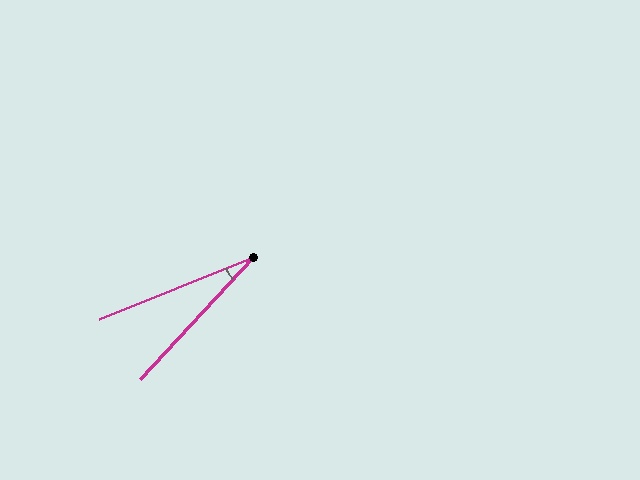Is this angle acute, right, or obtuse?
It is acute.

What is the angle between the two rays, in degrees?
Approximately 26 degrees.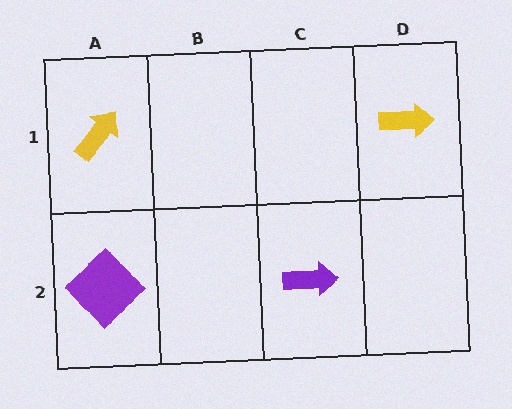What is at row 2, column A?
A purple diamond.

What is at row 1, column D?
A yellow arrow.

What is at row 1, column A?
A yellow arrow.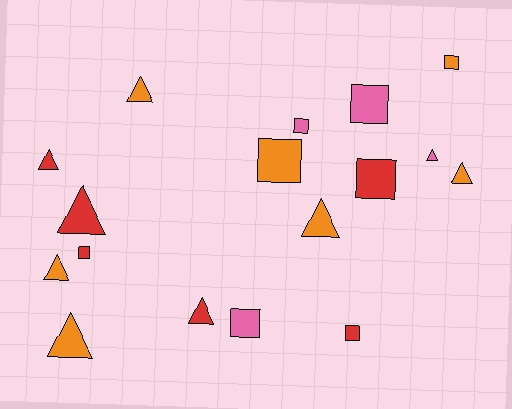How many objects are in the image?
There are 17 objects.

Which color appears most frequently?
Orange, with 7 objects.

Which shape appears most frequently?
Triangle, with 9 objects.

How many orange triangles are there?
There are 5 orange triangles.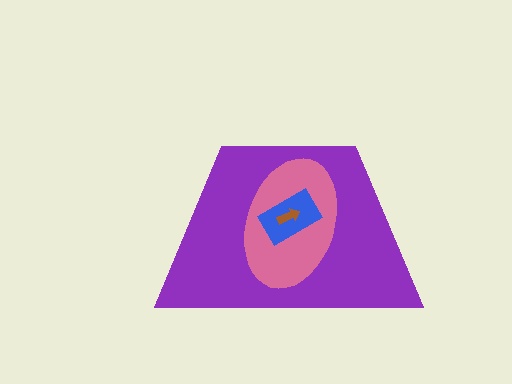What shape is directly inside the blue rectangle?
The brown arrow.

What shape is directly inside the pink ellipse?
The blue rectangle.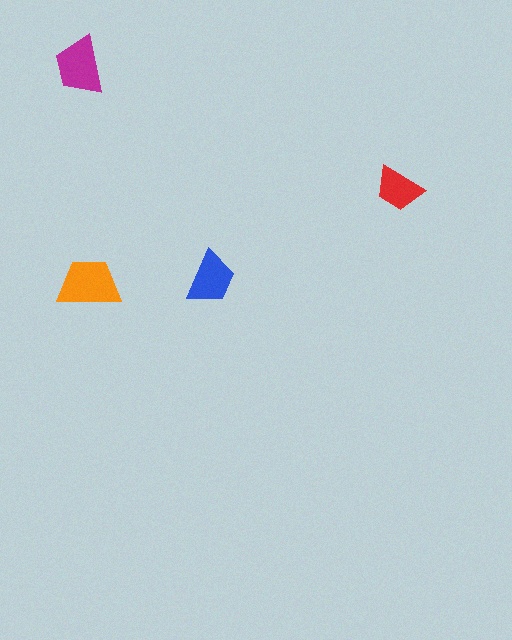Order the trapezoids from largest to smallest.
the orange one, the magenta one, the blue one, the red one.